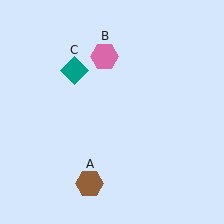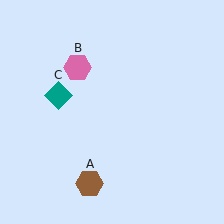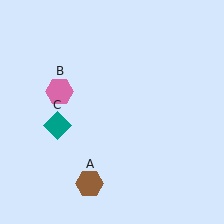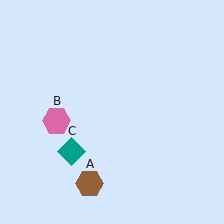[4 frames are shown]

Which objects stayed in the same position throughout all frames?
Brown hexagon (object A) remained stationary.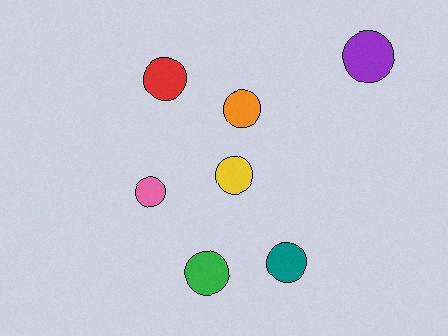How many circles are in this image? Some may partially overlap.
There are 7 circles.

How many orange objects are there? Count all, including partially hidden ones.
There is 1 orange object.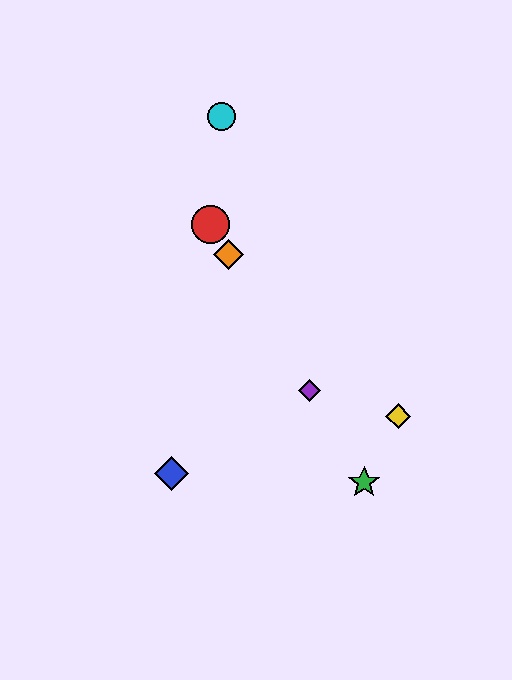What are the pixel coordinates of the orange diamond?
The orange diamond is at (228, 255).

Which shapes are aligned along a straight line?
The red circle, the green star, the purple diamond, the orange diamond are aligned along a straight line.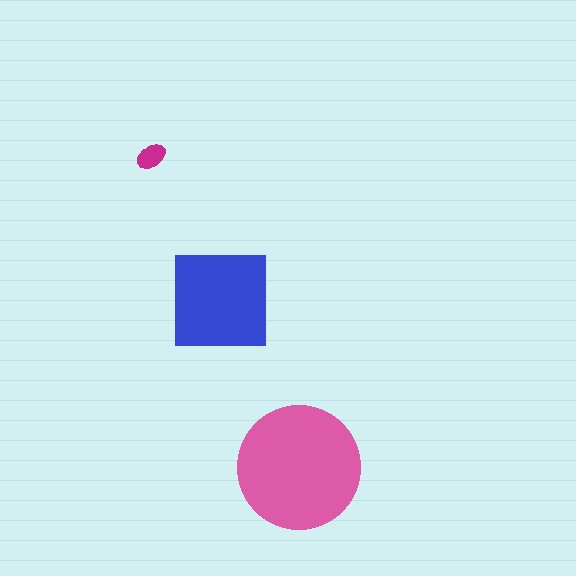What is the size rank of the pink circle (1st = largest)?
1st.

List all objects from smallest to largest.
The magenta ellipse, the blue square, the pink circle.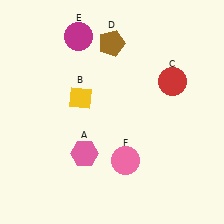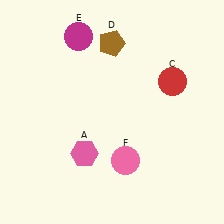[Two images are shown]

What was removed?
The yellow diamond (B) was removed in Image 2.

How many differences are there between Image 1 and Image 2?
There is 1 difference between the two images.